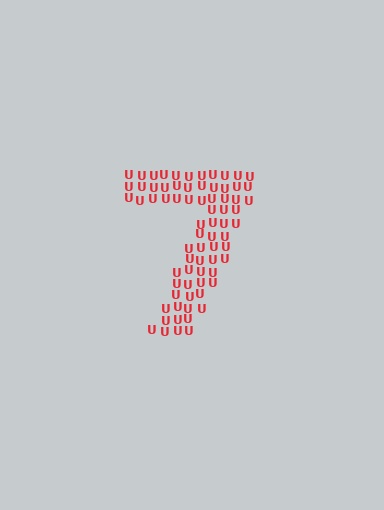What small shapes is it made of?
It is made of small letter U's.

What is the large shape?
The large shape is the digit 7.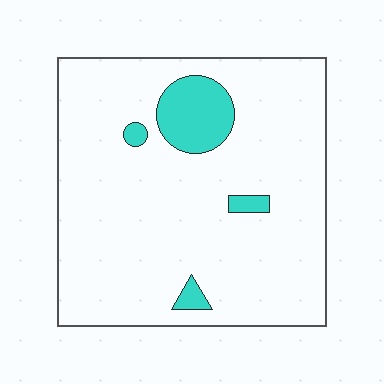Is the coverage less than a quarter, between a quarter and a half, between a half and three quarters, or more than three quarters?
Less than a quarter.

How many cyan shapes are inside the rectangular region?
4.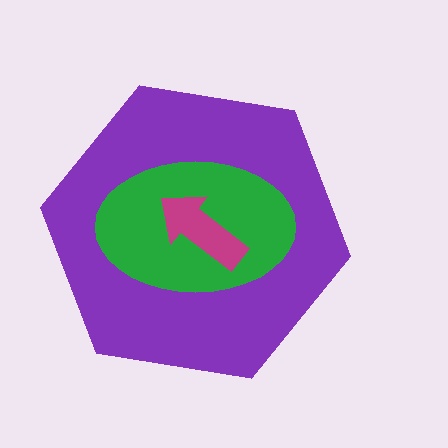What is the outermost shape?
The purple hexagon.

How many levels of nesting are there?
3.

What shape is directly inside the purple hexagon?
The green ellipse.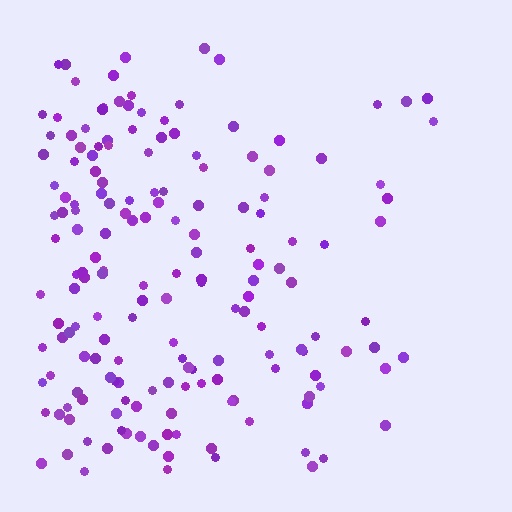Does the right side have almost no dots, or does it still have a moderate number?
Still a moderate number, just noticeably fewer than the left.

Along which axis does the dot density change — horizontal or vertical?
Horizontal.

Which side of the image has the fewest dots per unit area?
The right.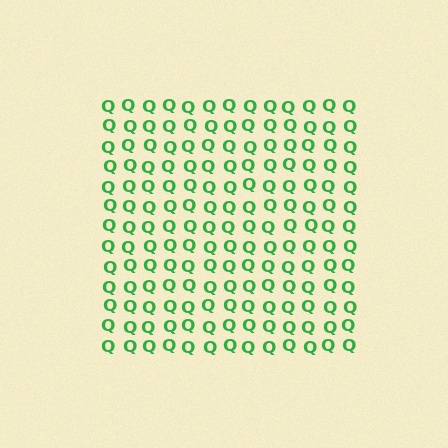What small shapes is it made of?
It is made of small letter Q's.